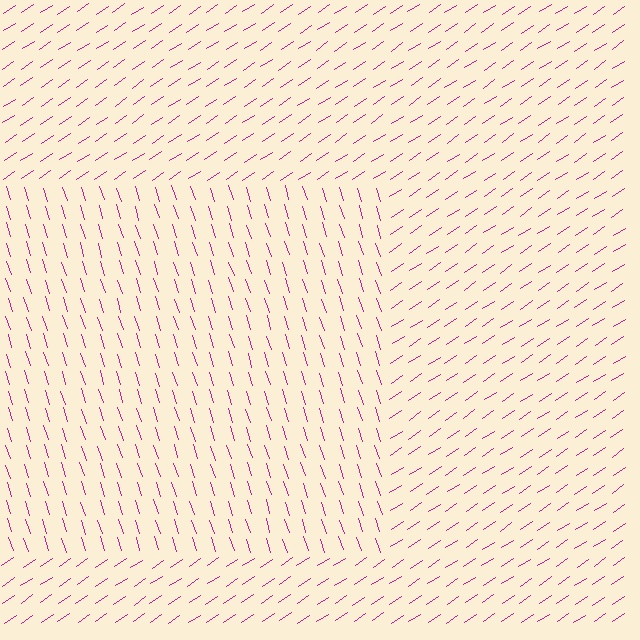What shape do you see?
I see a rectangle.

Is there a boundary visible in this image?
Yes, there is a texture boundary formed by a change in line orientation.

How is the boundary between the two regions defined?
The boundary is defined purely by a change in line orientation (approximately 74 degrees difference). All lines are the same color and thickness.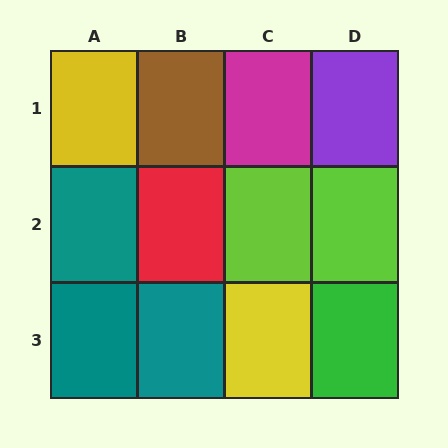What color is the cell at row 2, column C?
Lime.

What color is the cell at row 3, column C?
Yellow.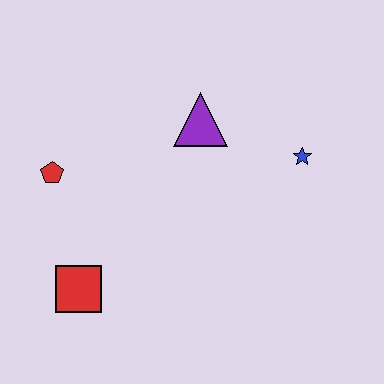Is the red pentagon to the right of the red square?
No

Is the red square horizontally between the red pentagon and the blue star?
Yes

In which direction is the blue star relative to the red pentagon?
The blue star is to the right of the red pentagon.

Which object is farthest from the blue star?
The red square is farthest from the blue star.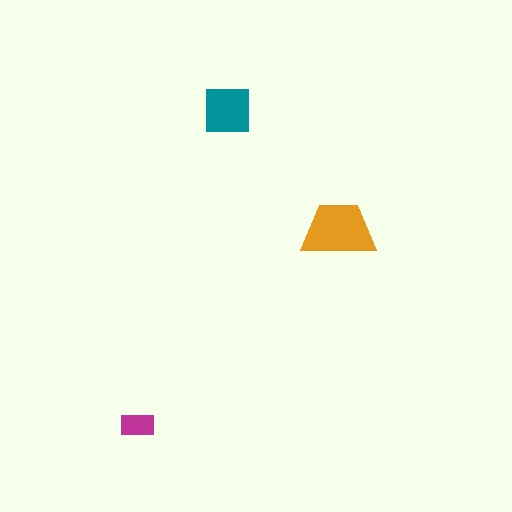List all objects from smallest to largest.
The magenta rectangle, the teal square, the orange trapezoid.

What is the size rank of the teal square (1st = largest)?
2nd.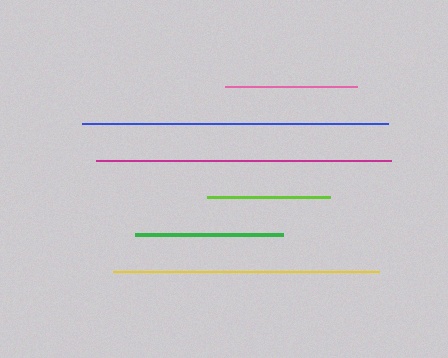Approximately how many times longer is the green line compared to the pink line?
The green line is approximately 1.1 times the length of the pink line.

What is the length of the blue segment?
The blue segment is approximately 306 pixels long.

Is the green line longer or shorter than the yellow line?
The yellow line is longer than the green line.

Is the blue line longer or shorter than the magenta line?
The blue line is longer than the magenta line.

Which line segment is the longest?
The blue line is the longest at approximately 306 pixels.